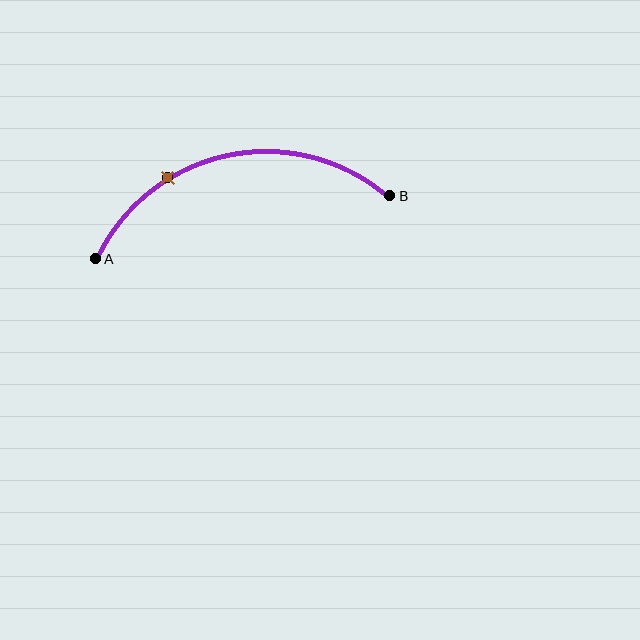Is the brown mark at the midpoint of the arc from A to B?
No. The brown mark lies on the arc but is closer to endpoint A. The arc midpoint would be at the point on the curve equidistant along the arc from both A and B.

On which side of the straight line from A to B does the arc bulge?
The arc bulges above the straight line connecting A and B.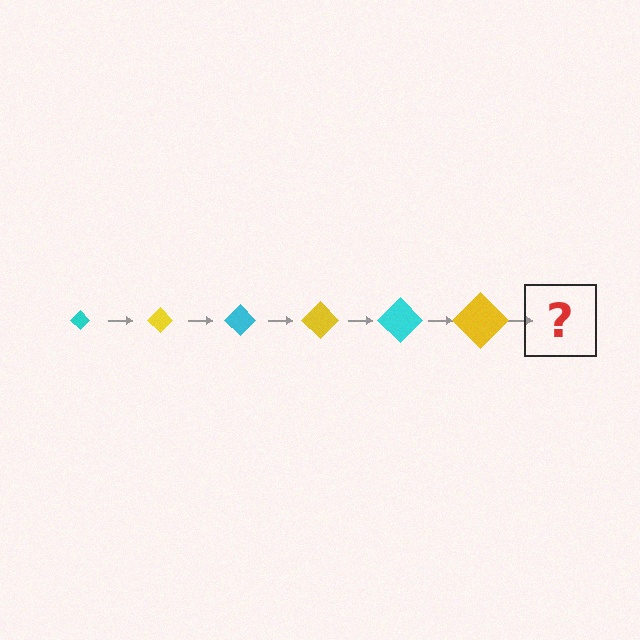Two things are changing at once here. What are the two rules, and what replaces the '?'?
The two rules are that the diamond grows larger each step and the color cycles through cyan and yellow. The '?' should be a cyan diamond, larger than the previous one.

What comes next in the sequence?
The next element should be a cyan diamond, larger than the previous one.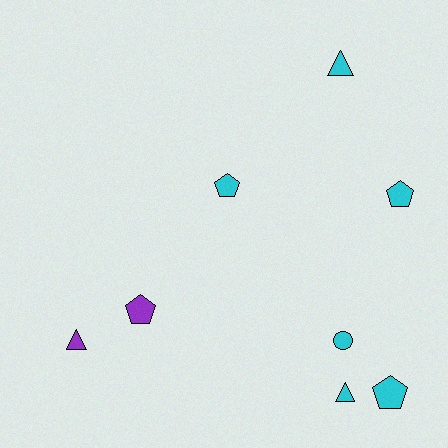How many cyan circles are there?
There is 1 cyan circle.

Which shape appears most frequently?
Pentagon, with 4 objects.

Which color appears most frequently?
Cyan, with 6 objects.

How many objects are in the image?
There are 8 objects.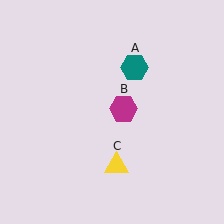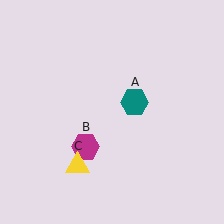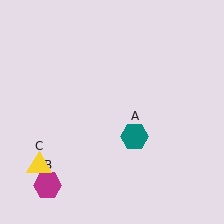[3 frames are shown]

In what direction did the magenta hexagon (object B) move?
The magenta hexagon (object B) moved down and to the left.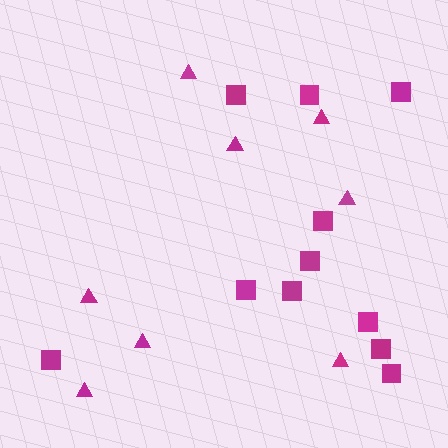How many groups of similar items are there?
There are 2 groups: one group of triangles (8) and one group of squares (11).